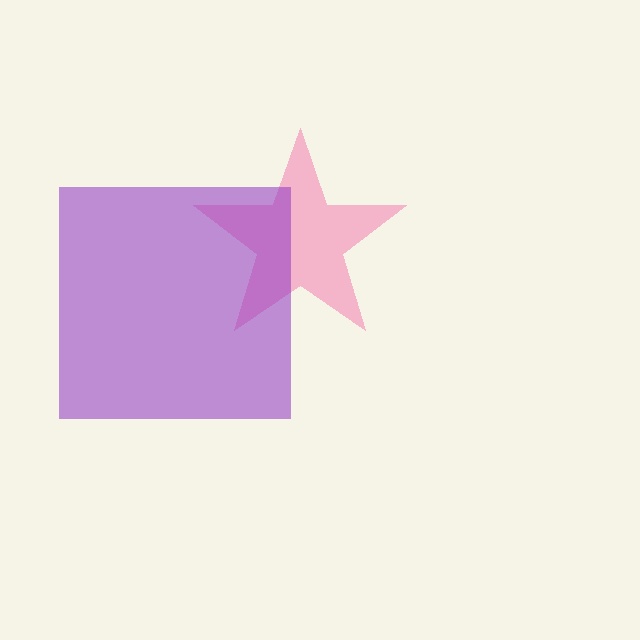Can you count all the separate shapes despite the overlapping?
Yes, there are 2 separate shapes.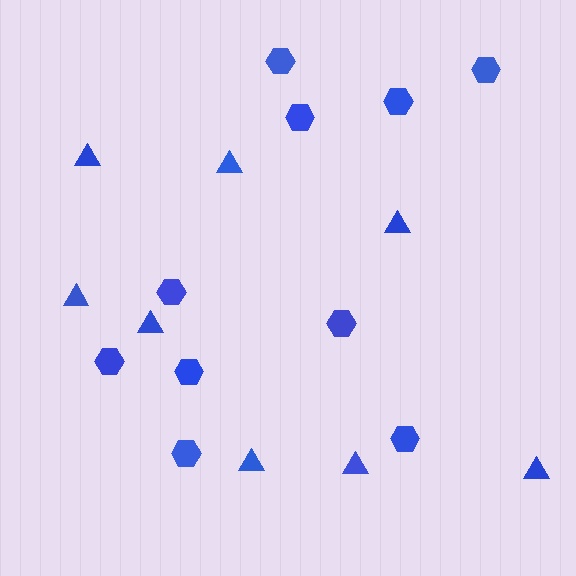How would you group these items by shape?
There are 2 groups: one group of triangles (8) and one group of hexagons (10).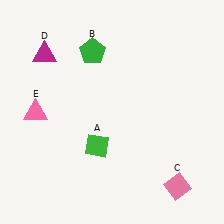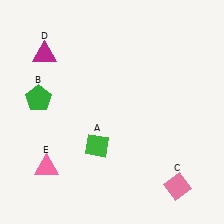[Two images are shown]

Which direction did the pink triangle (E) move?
The pink triangle (E) moved down.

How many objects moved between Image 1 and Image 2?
2 objects moved between the two images.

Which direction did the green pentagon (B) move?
The green pentagon (B) moved left.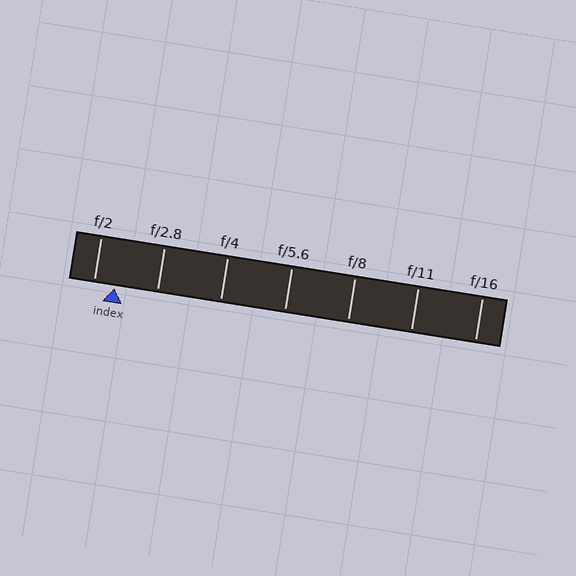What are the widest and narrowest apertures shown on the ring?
The widest aperture shown is f/2 and the narrowest is f/16.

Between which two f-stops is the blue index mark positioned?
The index mark is between f/2 and f/2.8.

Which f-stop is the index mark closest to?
The index mark is closest to f/2.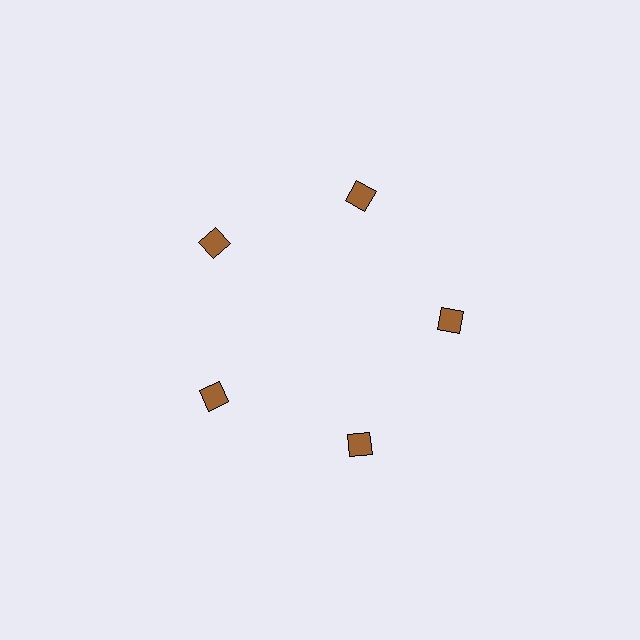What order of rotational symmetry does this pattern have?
This pattern has 5-fold rotational symmetry.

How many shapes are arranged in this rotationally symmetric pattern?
There are 5 shapes, arranged in 5 groups of 1.